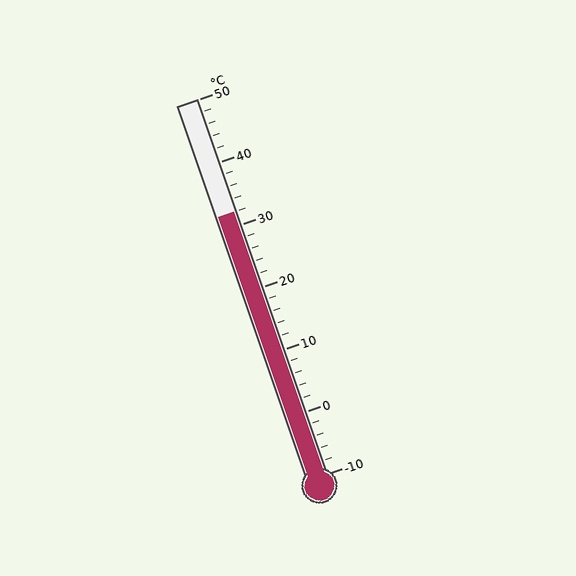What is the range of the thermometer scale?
The thermometer scale ranges from -10°C to 50°C.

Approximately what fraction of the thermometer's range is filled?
The thermometer is filled to approximately 70% of its range.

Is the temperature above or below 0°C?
The temperature is above 0°C.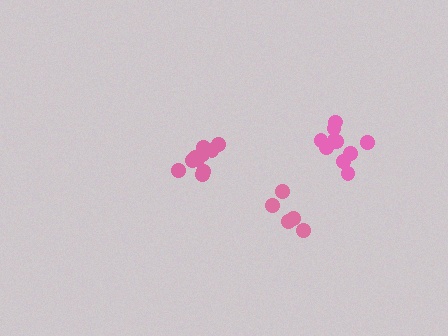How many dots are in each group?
Group 1: 10 dots, Group 2: 5 dots, Group 3: 10 dots (25 total).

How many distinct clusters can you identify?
There are 3 distinct clusters.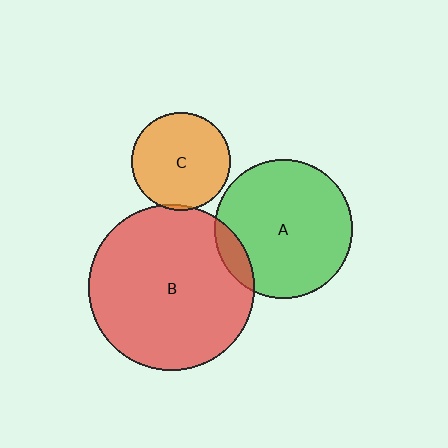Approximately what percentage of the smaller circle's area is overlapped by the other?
Approximately 5%.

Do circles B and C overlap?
Yes.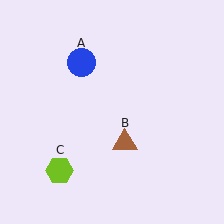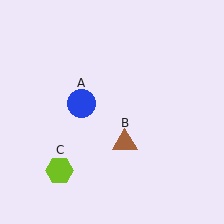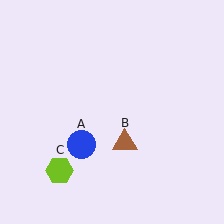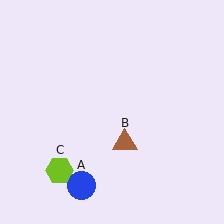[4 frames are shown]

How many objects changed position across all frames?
1 object changed position: blue circle (object A).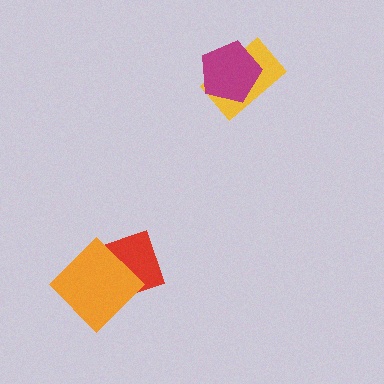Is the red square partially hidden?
Yes, it is partially covered by another shape.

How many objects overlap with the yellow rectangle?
1 object overlaps with the yellow rectangle.